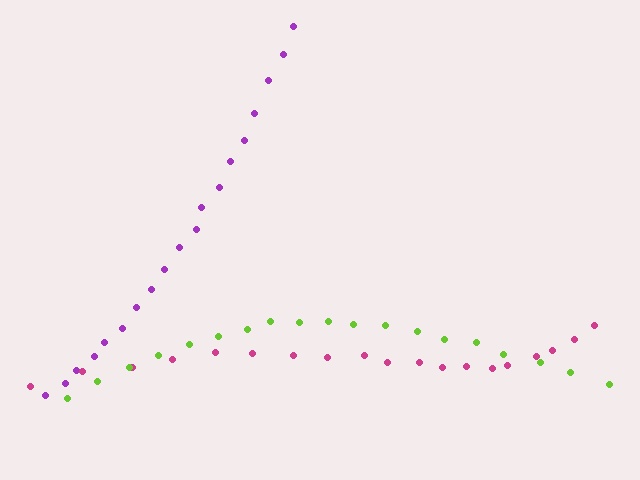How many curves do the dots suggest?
There are 3 distinct paths.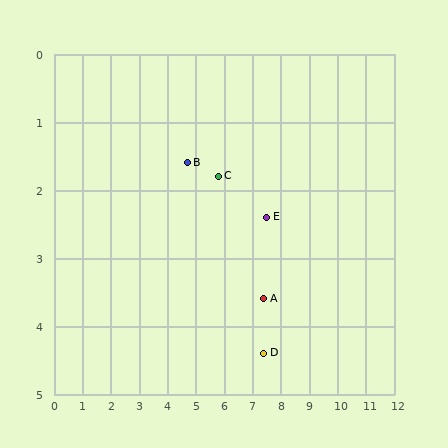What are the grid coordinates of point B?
Point B is at approximately (4.7, 1.6).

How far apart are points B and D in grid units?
Points B and D are about 3.9 grid units apart.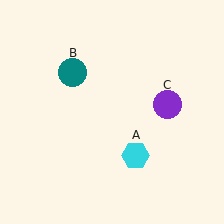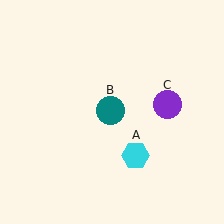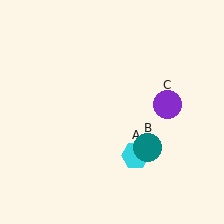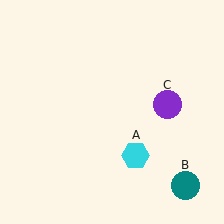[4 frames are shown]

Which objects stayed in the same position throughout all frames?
Cyan hexagon (object A) and purple circle (object C) remained stationary.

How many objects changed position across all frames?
1 object changed position: teal circle (object B).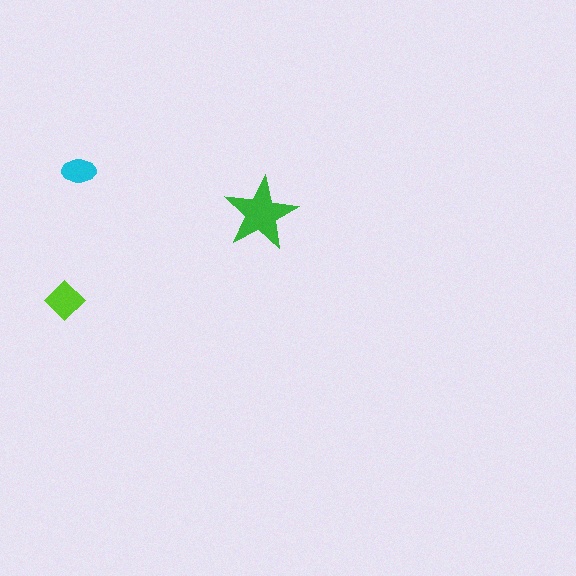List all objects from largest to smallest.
The green star, the lime diamond, the cyan ellipse.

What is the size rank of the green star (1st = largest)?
1st.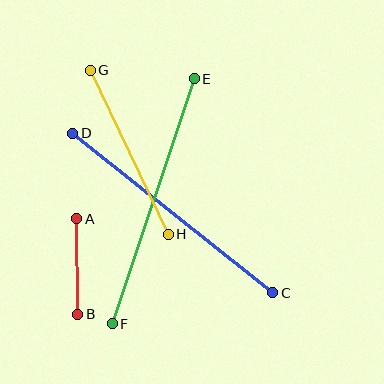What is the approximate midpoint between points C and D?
The midpoint is at approximately (173, 213) pixels.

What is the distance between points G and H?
The distance is approximately 182 pixels.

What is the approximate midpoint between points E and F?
The midpoint is at approximately (153, 201) pixels.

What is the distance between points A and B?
The distance is approximately 96 pixels.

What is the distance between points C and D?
The distance is approximately 255 pixels.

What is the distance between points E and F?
The distance is approximately 258 pixels.